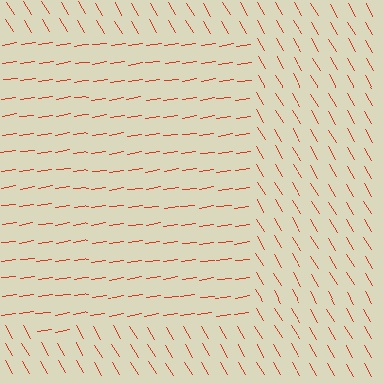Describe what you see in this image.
The image is filled with small red line segments. A rectangle region in the image has lines oriented differently from the surrounding lines, creating a visible texture boundary.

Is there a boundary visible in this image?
Yes, there is a texture boundary formed by a change in line orientation.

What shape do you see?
I see a rectangle.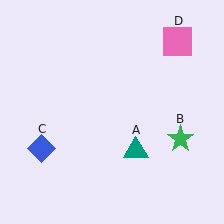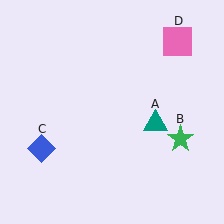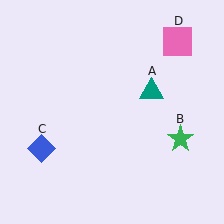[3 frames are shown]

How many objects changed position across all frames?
1 object changed position: teal triangle (object A).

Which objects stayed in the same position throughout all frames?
Green star (object B) and blue diamond (object C) and pink square (object D) remained stationary.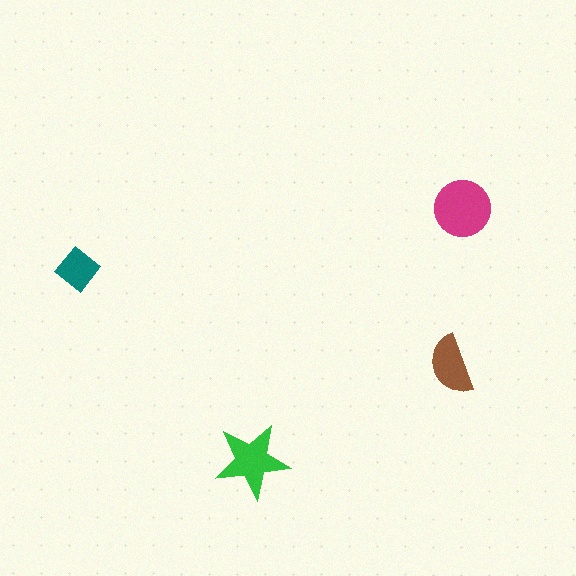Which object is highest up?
The magenta circle is topmost.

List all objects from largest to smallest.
The magenta circle, the green star, the brown semicircle, the teal diamond.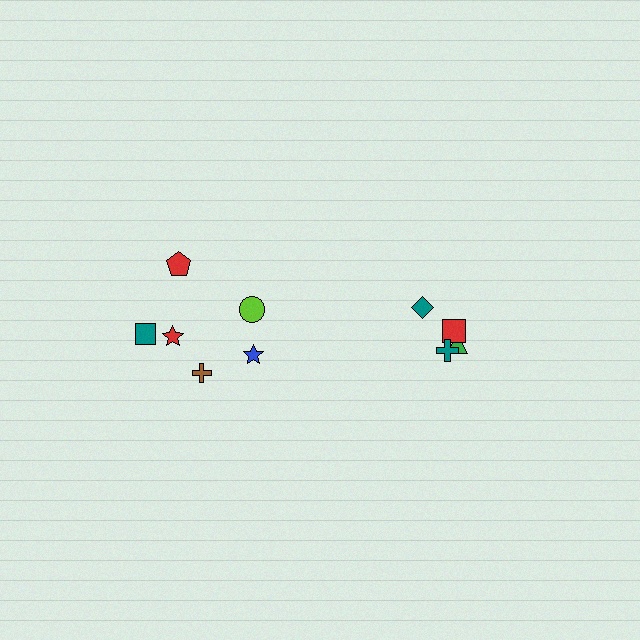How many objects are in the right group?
There are 4 objects.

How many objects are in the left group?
There are 6 objects.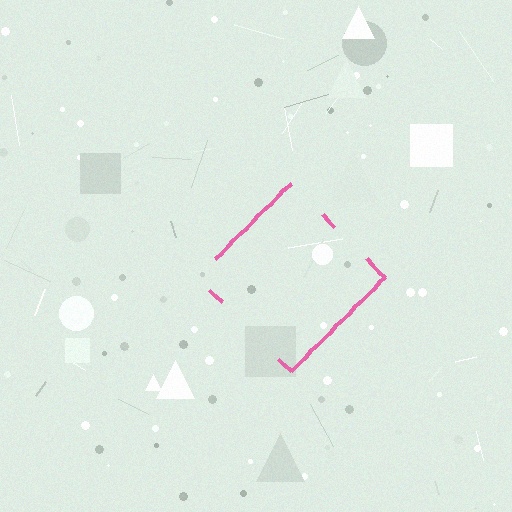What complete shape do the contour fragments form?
The contour fragments form a diamond.